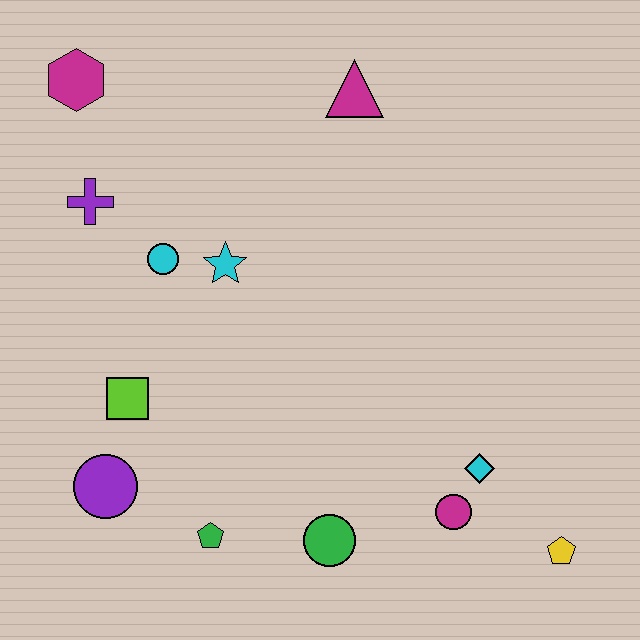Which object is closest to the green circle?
The green pentagon is closest to the green circle.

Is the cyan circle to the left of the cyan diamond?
Yes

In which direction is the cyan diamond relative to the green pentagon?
The cyan diamond is to the right of the green pentagon.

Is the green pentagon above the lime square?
No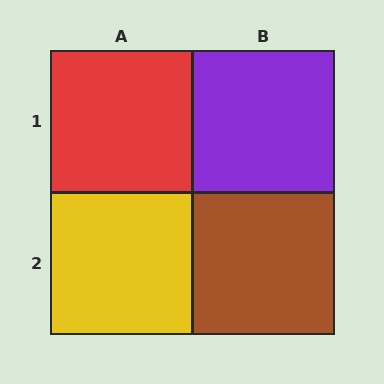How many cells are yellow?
1 cell is yellow.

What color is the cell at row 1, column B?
Purple.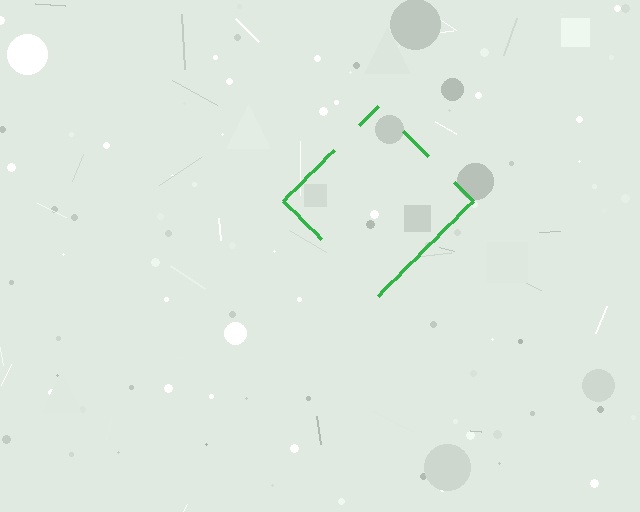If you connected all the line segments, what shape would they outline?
They would outline a diamond.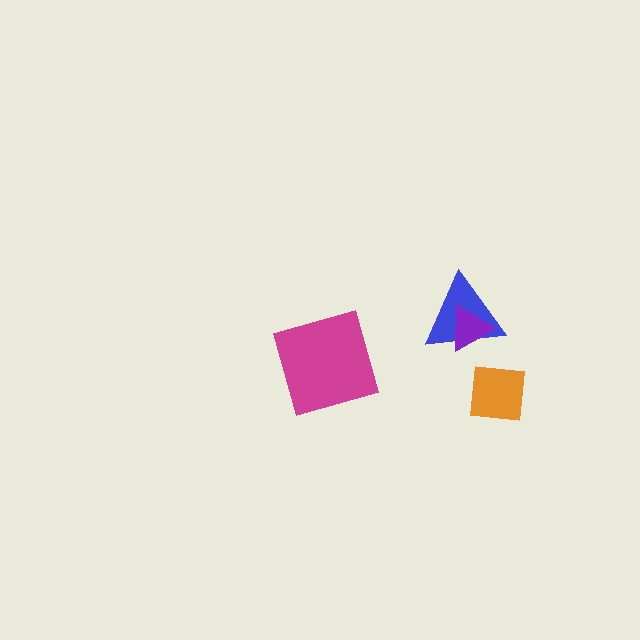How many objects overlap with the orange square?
0 objects overlap with the orange square.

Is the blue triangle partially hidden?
Yes, it is partially covered by another shape.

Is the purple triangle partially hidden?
No, no other shape covers it.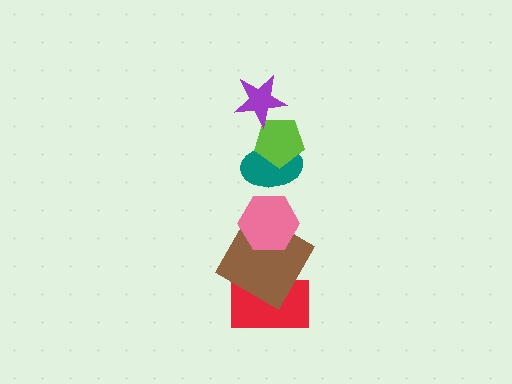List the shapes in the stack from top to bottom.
From top to bottom: the purple star, the lime pentagon, the teal ellipse, the pink hexagon, the brown square, the red rectangle.